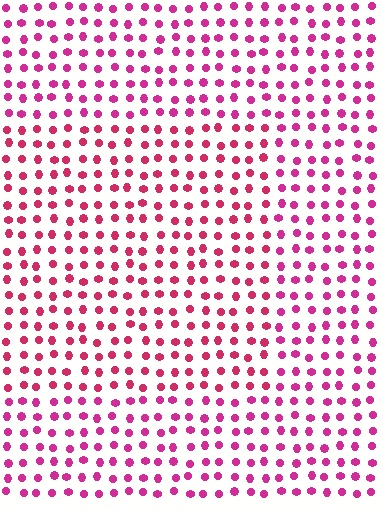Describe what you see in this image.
The image is filled with small magenta elements in a uniform arrangement. A rectangle-shaped region is visible where the elements are tinted to a slightly different hue, forming a subtle color boundary.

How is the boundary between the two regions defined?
The boundary is defined purely by a slight shift in hue (about 19 degrees). Spacing, size, and orientation are identical on both sides.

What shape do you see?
I see a rectangle.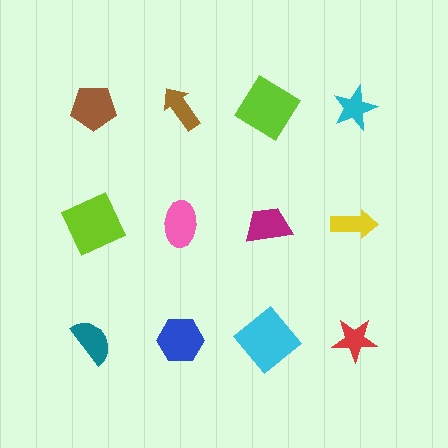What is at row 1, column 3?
A lime diamond.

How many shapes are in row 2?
4 shapes.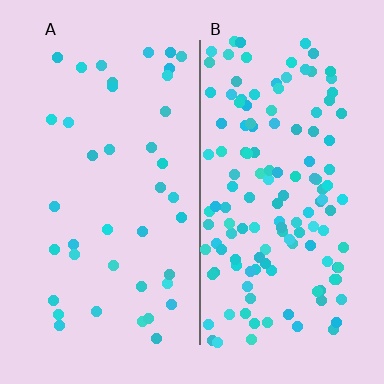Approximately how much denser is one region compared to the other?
Approximately 3.4× — region B over region A.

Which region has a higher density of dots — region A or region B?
B (the right).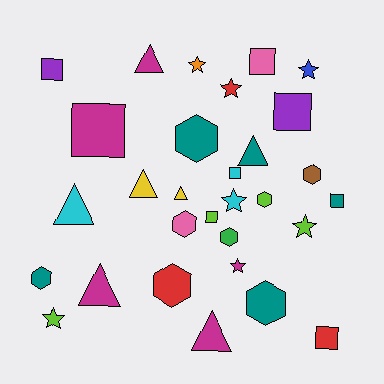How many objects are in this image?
There are 30 objects.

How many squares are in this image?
There are 8 squares.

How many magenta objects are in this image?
There are 5 magenta objects.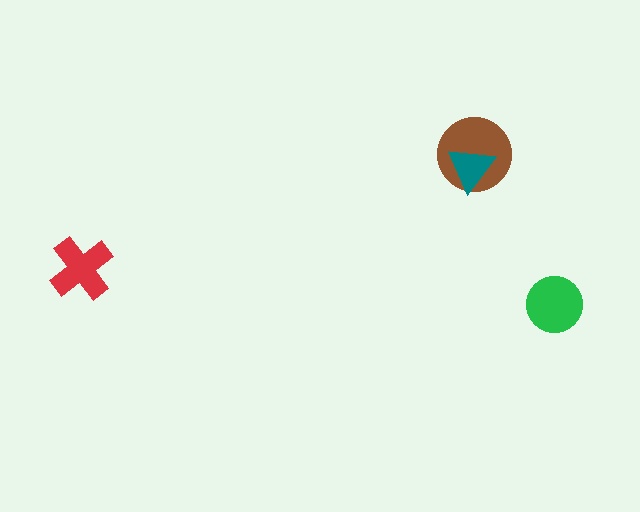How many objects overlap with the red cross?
0 objects overlap with the red cross.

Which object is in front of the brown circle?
The teal triangle is in front of the brown circle.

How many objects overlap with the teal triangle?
1 object overlaps with the teal triangle.